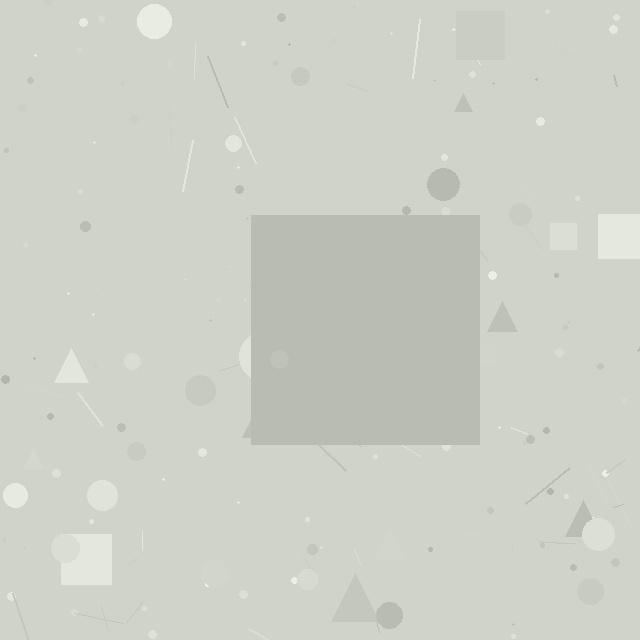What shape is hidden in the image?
A square is hidden in the image.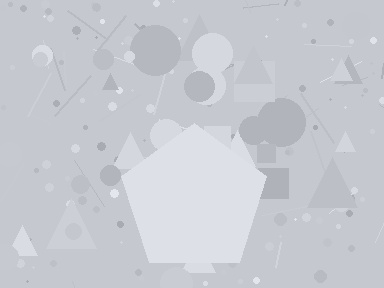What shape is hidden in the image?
A pentagon is hidden in the image.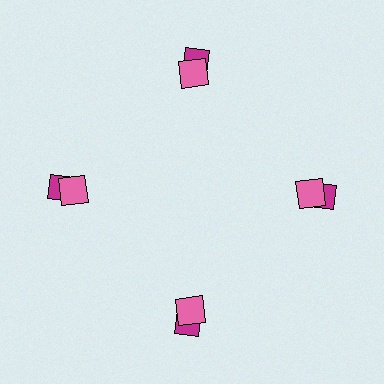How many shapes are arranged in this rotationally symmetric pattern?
There are 12 shapes, arranged in 4 groups of 3.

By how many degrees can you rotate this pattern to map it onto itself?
The pattern maps onto itself every 90 degrees of rotation.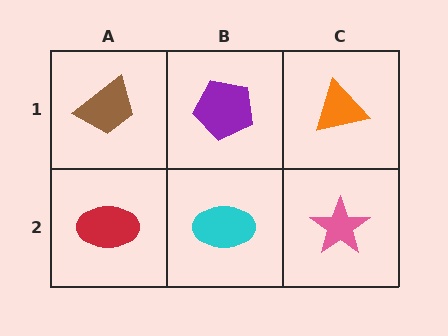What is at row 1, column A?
A brown trapezoid.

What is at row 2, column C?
A pink star.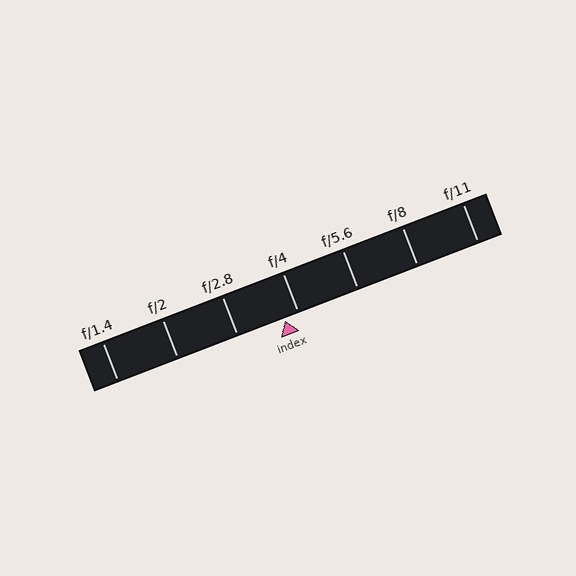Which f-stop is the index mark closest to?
The index mark is closest to f/4.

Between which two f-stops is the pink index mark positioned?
The index mark is between f/2.8 and f/4.